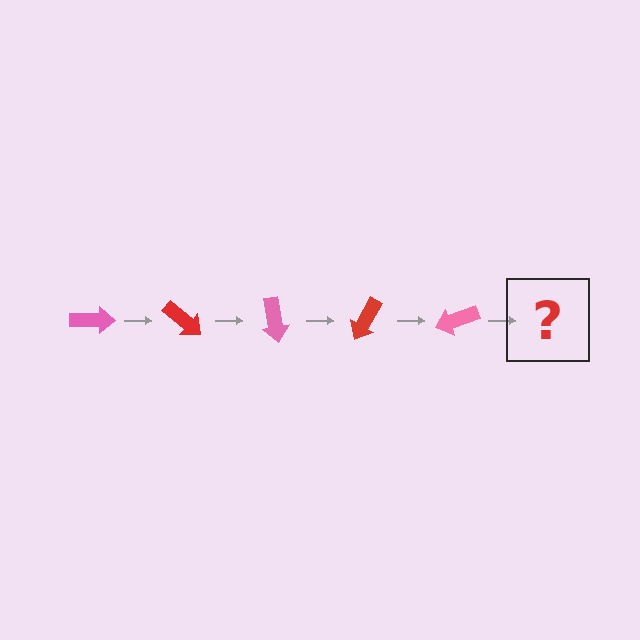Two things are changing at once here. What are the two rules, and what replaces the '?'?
The two rules are that it rotates 40 degrees each step and the color cycles through pink and red. The '?' should be a red arrow, rotated 200 degrees from the start.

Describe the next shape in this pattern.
It should be a red arrow, rotated 200 degrees from the start.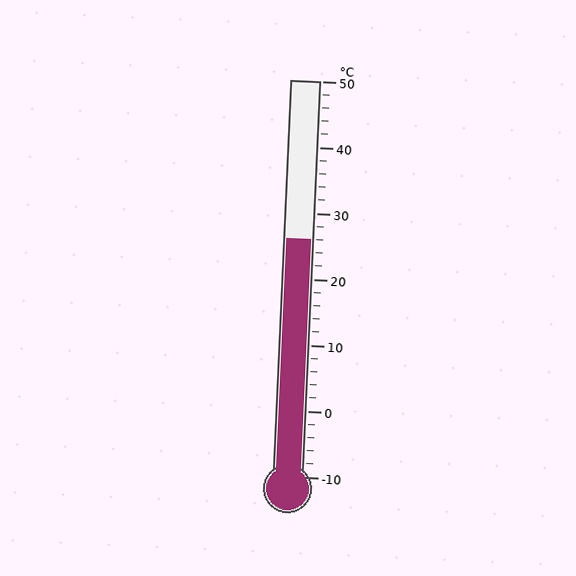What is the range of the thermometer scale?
The thermometer scale ranges from -10°C to 50°C.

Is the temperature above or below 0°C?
The temperature is above 0°C.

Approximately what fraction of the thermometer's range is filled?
The thermometer is filled to approximately 60% of its range.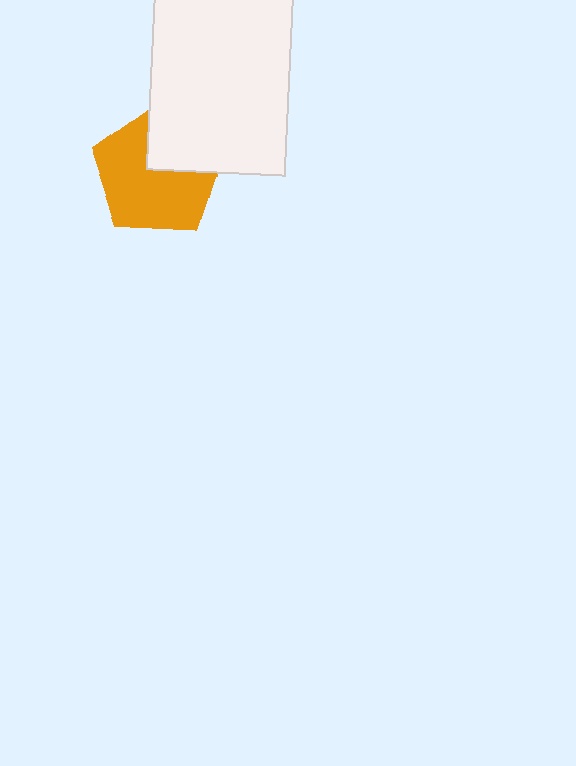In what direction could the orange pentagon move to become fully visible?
The orange pentagon could move toward the lower-left. That would shift it out from behind the white rectangle entirely.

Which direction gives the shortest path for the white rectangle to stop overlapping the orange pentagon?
Moving toward the upper-right gives the shortest separation.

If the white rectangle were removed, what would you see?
You would see the complete orange pentagon.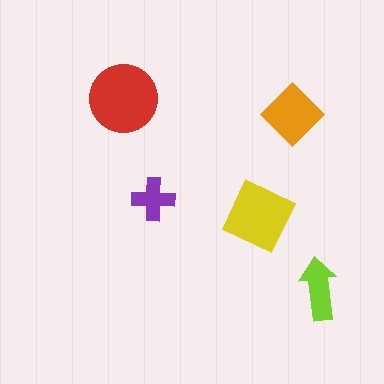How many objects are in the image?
There are 5 objects in the image.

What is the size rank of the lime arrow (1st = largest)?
4th.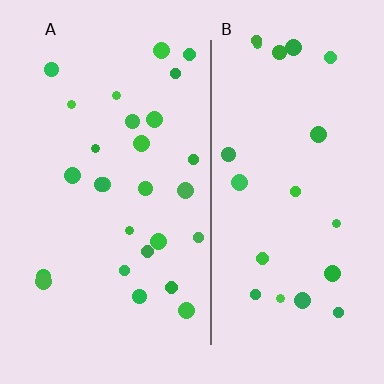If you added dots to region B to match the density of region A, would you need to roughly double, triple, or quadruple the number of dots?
Approximately double.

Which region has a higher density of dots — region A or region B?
A (the left).